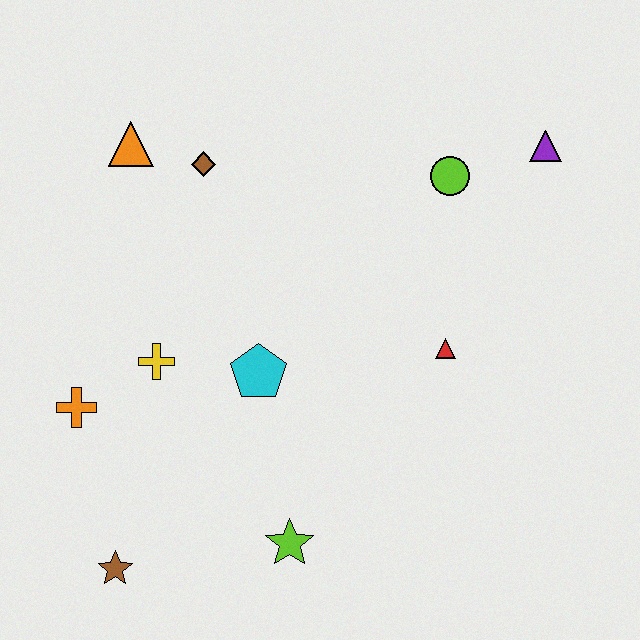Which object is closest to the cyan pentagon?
The yellow cross is closest to the cyan pentagon.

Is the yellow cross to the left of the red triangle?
Yes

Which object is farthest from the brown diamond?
The brown star is farthest from the brown diamond.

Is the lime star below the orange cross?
Yes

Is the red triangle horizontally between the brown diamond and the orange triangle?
No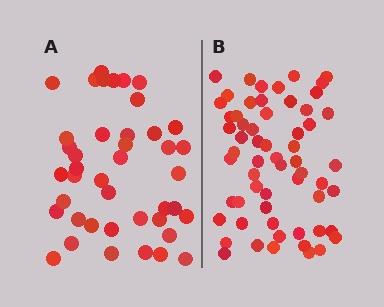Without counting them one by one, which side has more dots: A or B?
Region B (the right region) has more dots.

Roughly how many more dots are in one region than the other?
Region B has approximately 20 more dots than region A.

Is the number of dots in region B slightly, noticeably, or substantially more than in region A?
Region B has noticeably more, but not dramatically so. The ratio is roughly 1.4 to 1.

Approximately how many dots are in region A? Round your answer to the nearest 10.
About 40 dots. (The exact count is 42, which rounds to 40.)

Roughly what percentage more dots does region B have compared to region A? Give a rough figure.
About 45% more.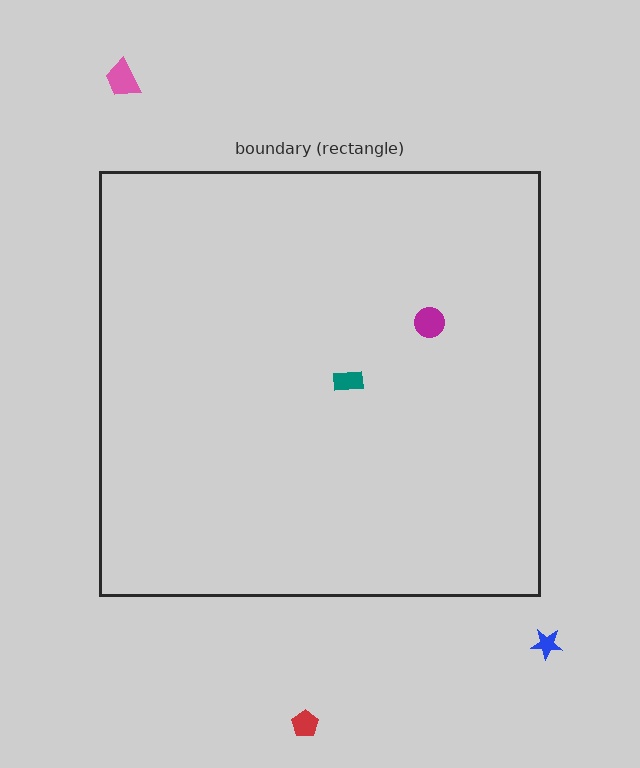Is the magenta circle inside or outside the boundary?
Inside.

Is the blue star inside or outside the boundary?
Outside.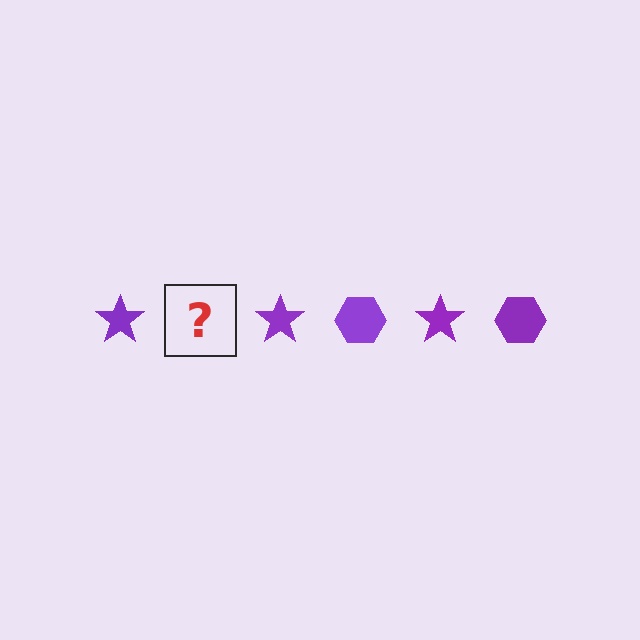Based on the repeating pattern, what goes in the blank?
The blank should be a purple hexagon.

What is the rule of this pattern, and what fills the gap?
The rule is that the pattern cycles through star, hexagon shapes in purple. The gap should be filled with a purple hexagon.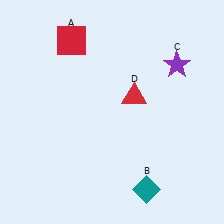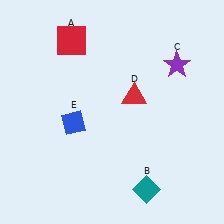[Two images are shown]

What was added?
A blue diamond (E) was added in Image 2.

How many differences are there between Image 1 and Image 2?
There is 1 difference between the two images.